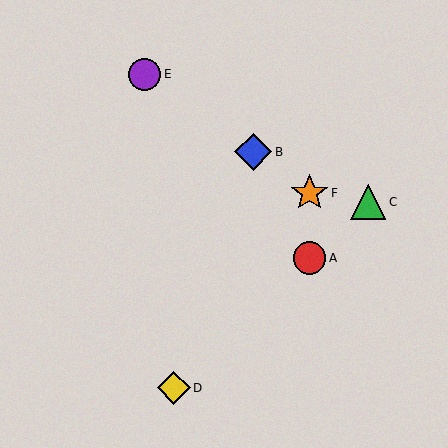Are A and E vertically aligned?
No, A is at x≈310 and E is at x≈145.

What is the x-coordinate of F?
Object F is at x≈310.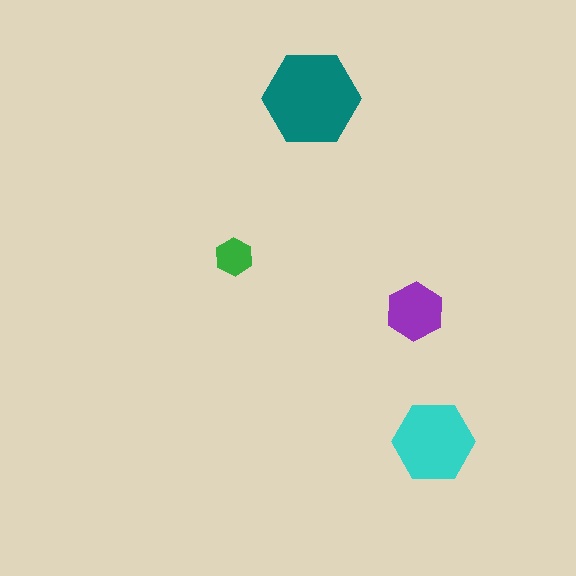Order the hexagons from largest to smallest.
the teal one, the cyan one, the purple one, the green one.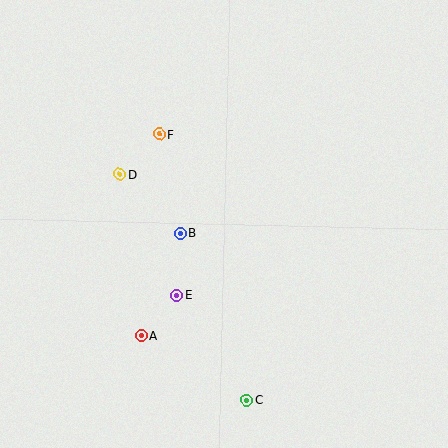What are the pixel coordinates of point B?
Point B is at (180, 233).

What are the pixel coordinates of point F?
Point F is at (159, 134).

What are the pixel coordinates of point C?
Point C is at (247, 400).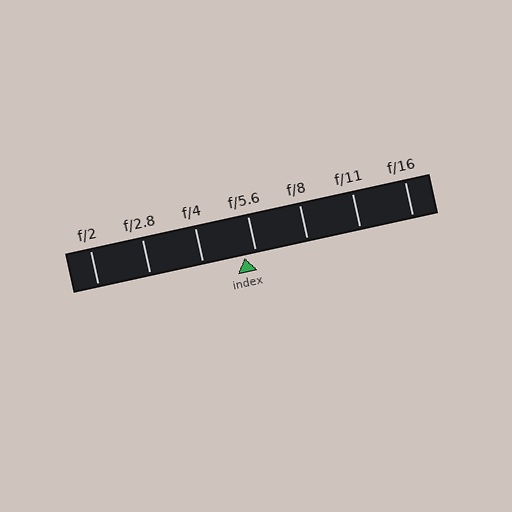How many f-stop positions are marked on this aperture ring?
There are 7 f-stop positions marked.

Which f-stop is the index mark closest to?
The index mark is closest to f/5.6.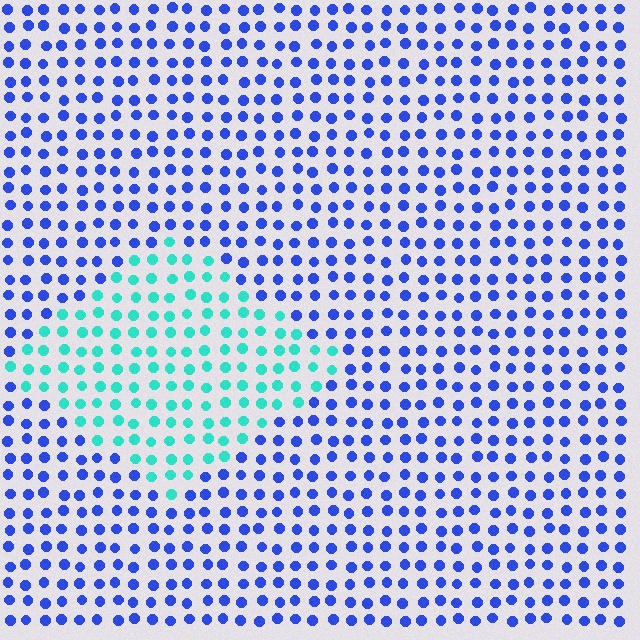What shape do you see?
I see a diamond.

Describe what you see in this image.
The image is filled with small blue elements in a uniform arrangement. A diamond-shaped region is visible where the elements are tinted to a slightly different hue, forming a subtle color boundary.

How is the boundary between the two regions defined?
The boundary is defined purely by a slight shift in hue (about 60 degrees). Spacing, size, and orientation are identical on both sides.